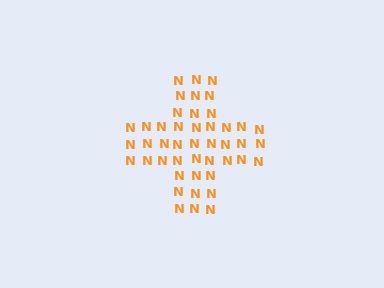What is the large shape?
The large shape is a cross.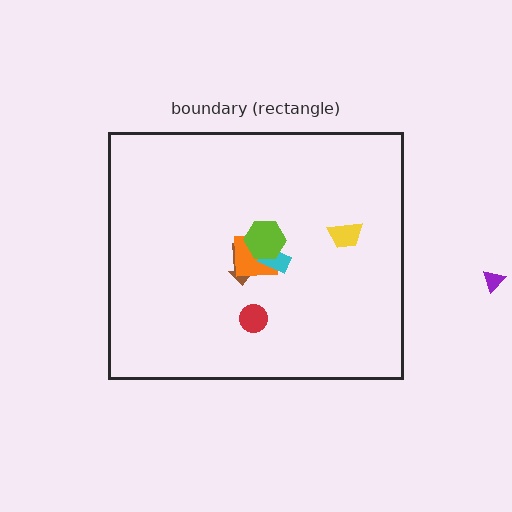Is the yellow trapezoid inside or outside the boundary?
Inside.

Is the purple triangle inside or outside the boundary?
Outside.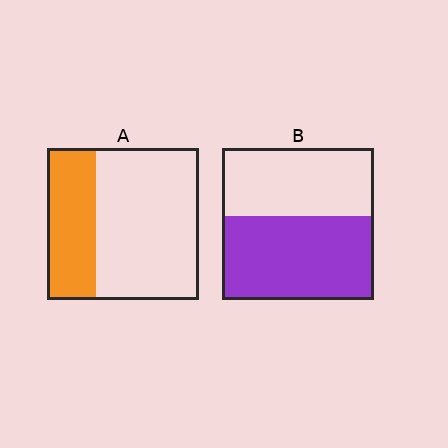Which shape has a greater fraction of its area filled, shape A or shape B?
Shape B.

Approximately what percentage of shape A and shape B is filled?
A is approximately 30% and B is approximately 55%.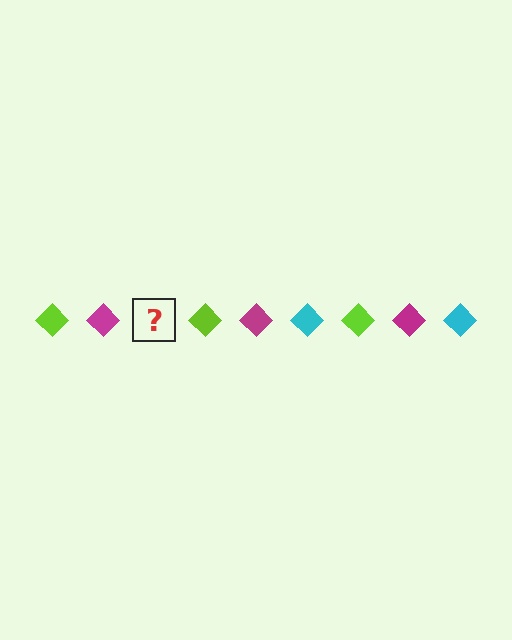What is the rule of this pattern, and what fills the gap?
The rule is that the pattern cycles through lime, magenta, cyan diamonds. The gap should be filled with a cyan diamond.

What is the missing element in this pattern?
The missing element is a cyan diamond.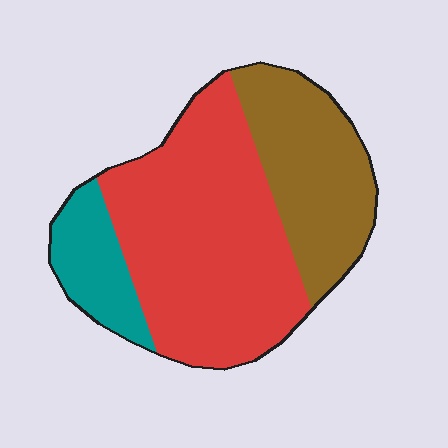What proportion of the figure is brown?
Brown takes up between a quarter and a half of the figure.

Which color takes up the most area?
Red, at roughly 55%.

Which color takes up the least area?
Teal, at roughly 15%.